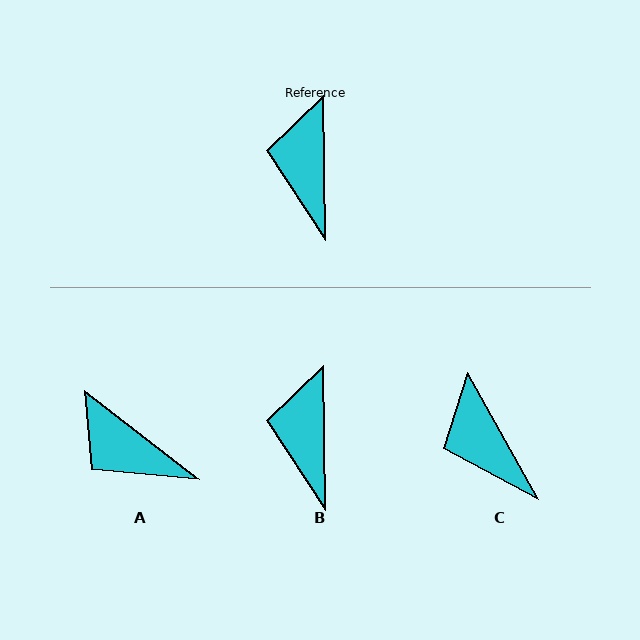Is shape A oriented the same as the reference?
No, it is off by about 51 degrees.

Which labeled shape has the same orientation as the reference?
B.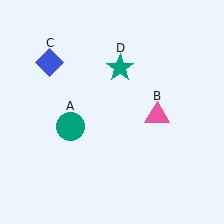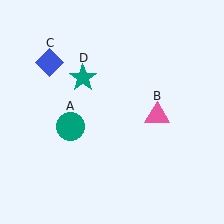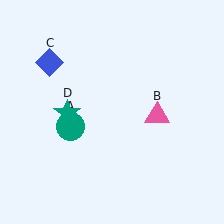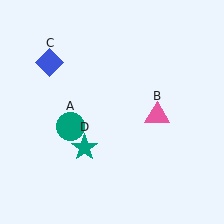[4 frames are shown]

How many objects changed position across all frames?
1 object changed position: teal star (object D).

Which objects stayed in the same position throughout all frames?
Teal circle (object A) and pink triangle (object B) and blue diamond (object C) remained stationary.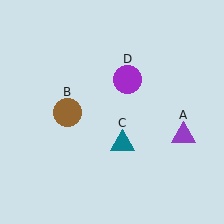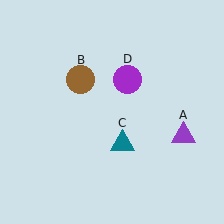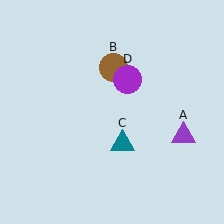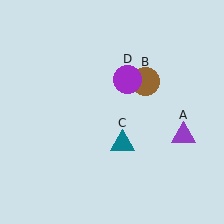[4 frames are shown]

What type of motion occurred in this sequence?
The brown circle (object B) rotated clockwise around the center of the scene.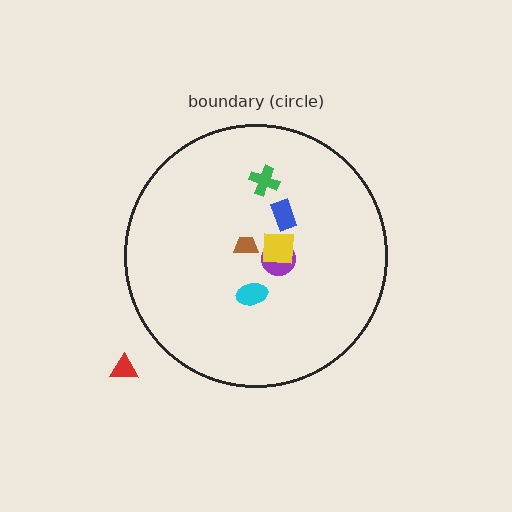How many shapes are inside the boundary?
6 inside, 1 outside.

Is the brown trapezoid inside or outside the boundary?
Inside.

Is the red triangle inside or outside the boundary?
Outside.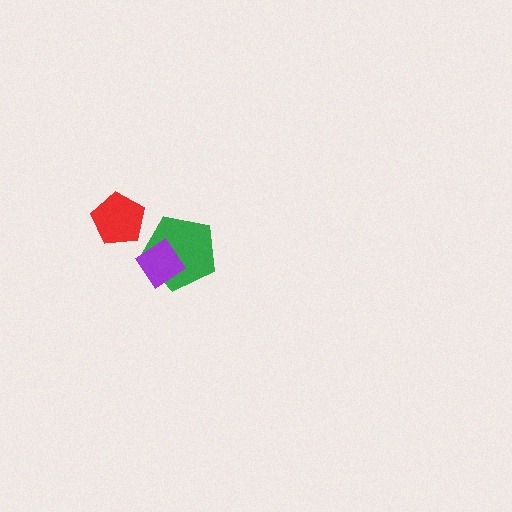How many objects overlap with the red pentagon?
0 objects overlap with the red pentagon.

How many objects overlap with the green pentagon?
1 object overlaps with the green pentagon.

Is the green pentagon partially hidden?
Yes, it is partially covered by another shape.